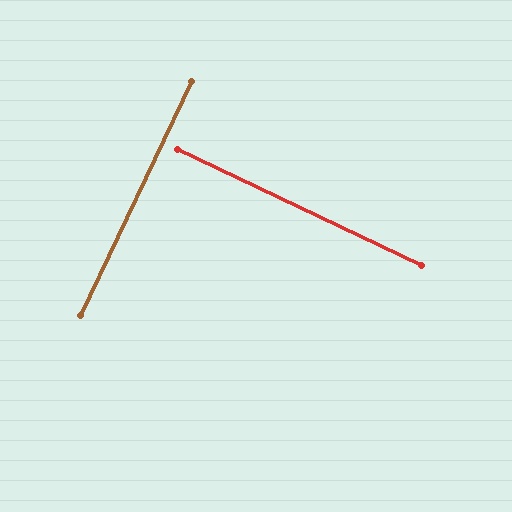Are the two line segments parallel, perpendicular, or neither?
Perpendicular — they meet at approximately 90°.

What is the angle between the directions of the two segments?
Approximately 90 degrees.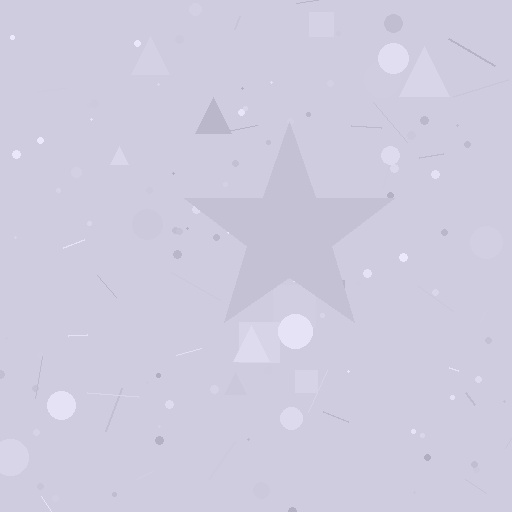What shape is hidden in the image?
A star is hidden in the image.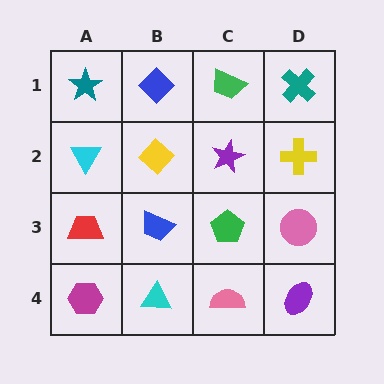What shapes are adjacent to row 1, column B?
A yellow diamond (row 2, column B), a teal star (row 1, column A), a green trapezoid (row 1, column C).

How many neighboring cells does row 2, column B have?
4.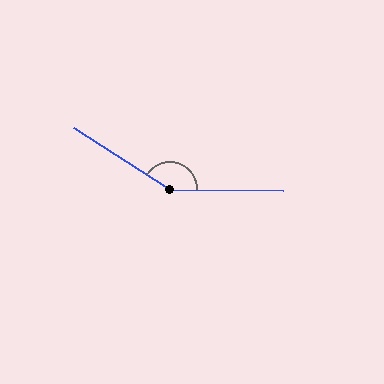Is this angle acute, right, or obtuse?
It is obtuse.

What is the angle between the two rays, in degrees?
Approximately 148 degrees.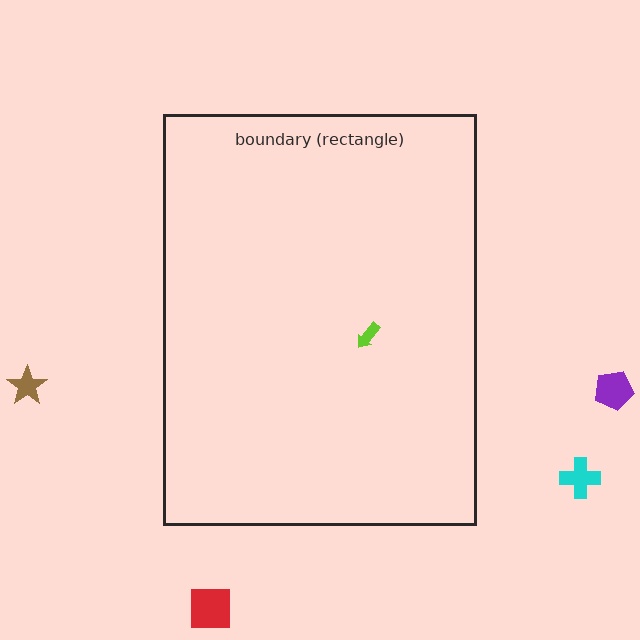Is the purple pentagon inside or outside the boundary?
Outside.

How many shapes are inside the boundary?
1 inside, 4 outside.